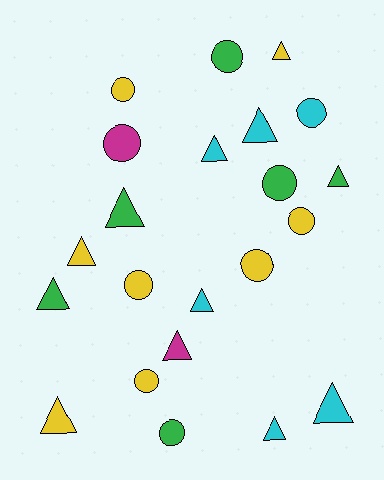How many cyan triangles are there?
There are 5 cyan triangles.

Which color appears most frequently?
Yellow, with 8 objects.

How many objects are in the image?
There are 22 objects.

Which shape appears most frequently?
Triangle, with 12 objects.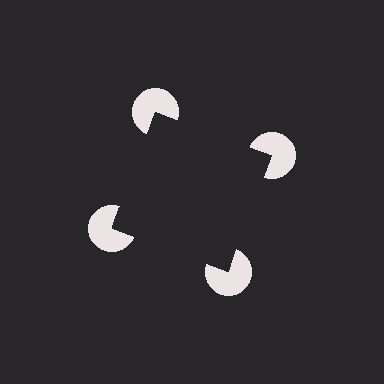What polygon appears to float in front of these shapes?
An illusory square — its edges are inferred from the aligned wedge cuts in the pac-man discs, not physically drawn.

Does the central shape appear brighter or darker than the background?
It typically appears slightly darker than the background, even though no actual brightness change is drawn.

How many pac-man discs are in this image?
There are 4 — one at each vertex of the illusory square.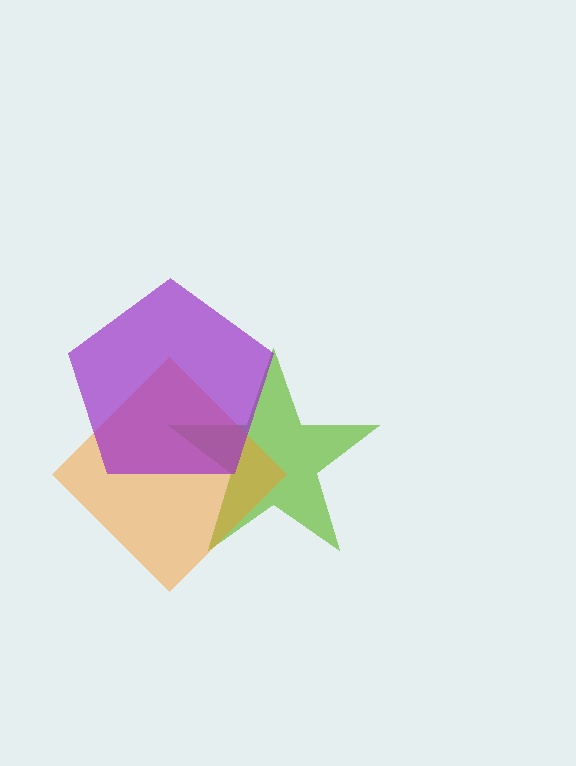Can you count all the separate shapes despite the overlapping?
Yes, there are 3 separate shapes.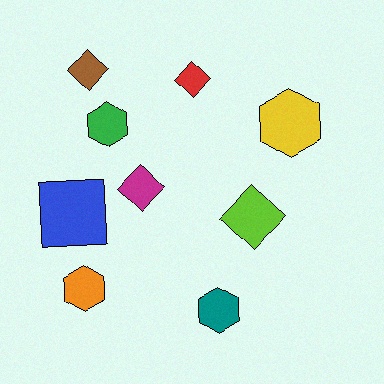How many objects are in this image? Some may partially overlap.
There are 9 objects.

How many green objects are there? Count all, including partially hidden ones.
There is 1 green object.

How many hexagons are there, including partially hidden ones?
There are 4 hexagons.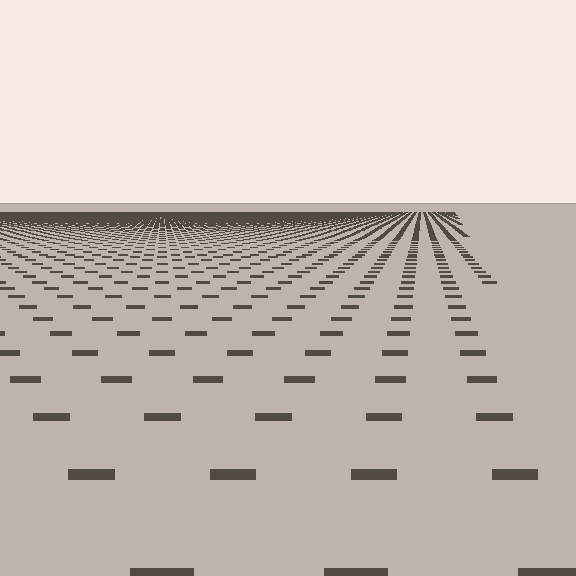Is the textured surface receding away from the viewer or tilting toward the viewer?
The surface is receding away from the viewer. Texture elements get smaller and denser toward the top.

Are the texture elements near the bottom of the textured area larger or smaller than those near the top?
Larger. Near the bottom, elements are closer to the viewer and appear at a bigger on-screen size.